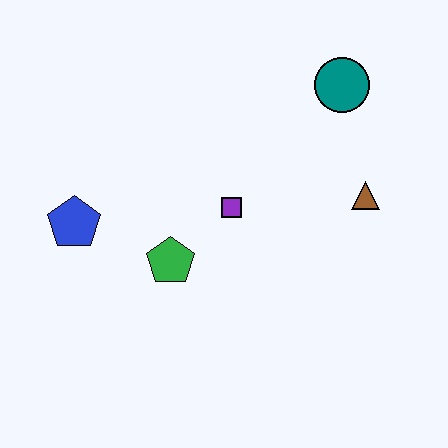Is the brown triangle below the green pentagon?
No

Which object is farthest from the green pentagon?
The teal circle is farthest from the green pentagon.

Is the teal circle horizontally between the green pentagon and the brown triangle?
Yes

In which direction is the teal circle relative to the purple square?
The teal circle is above the purple square.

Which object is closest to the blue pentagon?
The green pentagon is closest to the blue pentagon.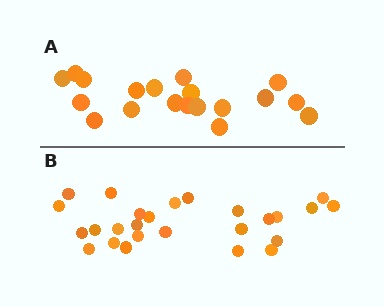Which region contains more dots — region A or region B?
Region B (the bottom region) has more dots.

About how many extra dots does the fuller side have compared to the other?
Region B has roughly 8 or so more dots than region A.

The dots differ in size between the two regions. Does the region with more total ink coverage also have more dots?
No. Region A has more total ink coverage because its dots are larger, but region B actually contains more individual dots. Total area can be misleading — the number of items is what matters here.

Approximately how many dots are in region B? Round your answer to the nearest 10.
About 30 dots. (The exact count is 26, which rounds to 30.)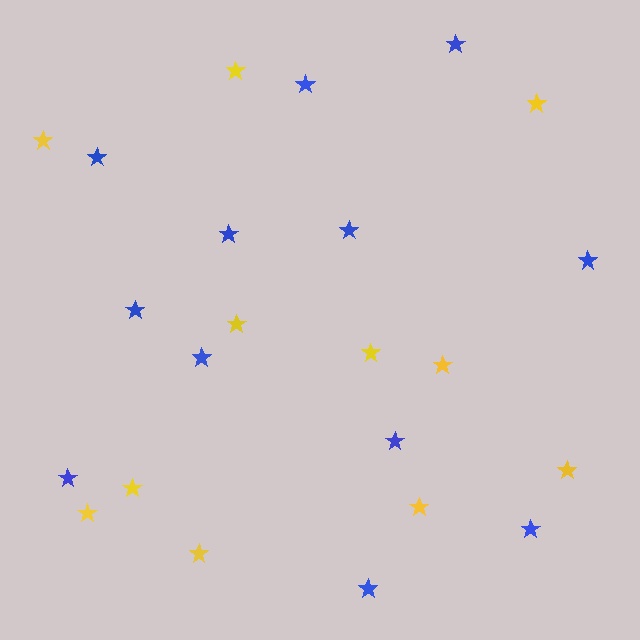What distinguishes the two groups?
There are 2 groups: one group of yellow stars (11) and one group of blue stars (12).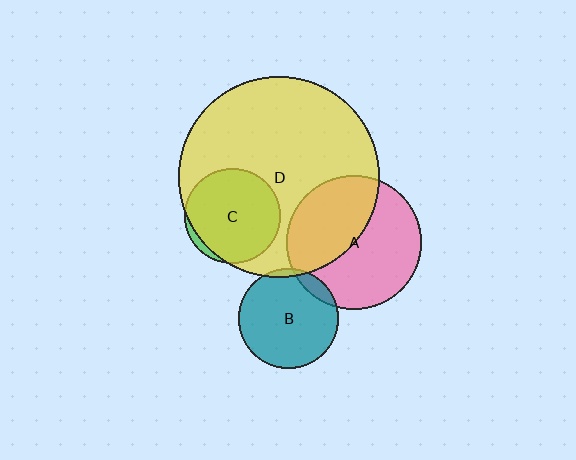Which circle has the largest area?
Circle D (yellow).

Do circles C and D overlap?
Yes.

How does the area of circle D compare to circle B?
Approximately 4.0 times.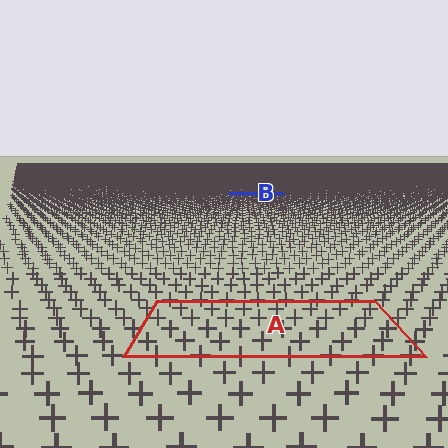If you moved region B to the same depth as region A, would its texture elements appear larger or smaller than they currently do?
They would appear larger. At a closer depth, the same texture elements are projected at a bigger on-screen size.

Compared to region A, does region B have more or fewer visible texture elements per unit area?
Region B has more texture elements per unit area — they are packed more densely because it is farther away.